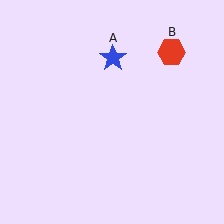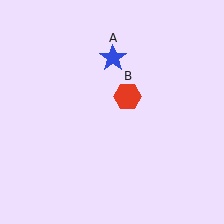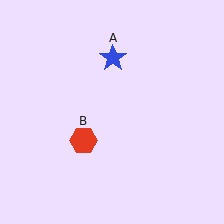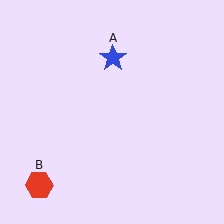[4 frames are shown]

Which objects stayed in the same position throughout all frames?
Blue star (object A) remained stationary.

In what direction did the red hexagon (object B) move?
The red hexagon (object B) moved down and to the left.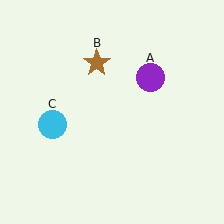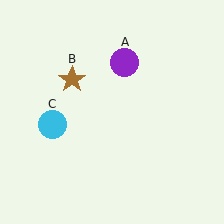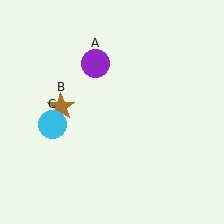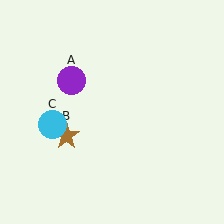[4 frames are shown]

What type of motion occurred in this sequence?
The purple circle (object A), brown star (object B) rotated counterclockwise around the center of the scene.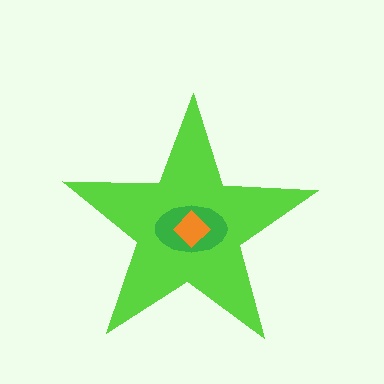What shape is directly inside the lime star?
The green ellipse.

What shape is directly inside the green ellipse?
The orange diamond.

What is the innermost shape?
The orange diamond.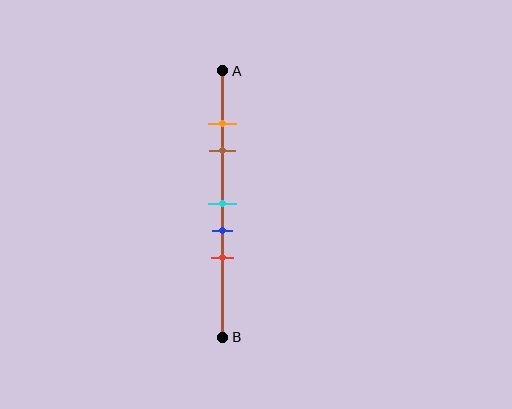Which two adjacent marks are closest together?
The orange and brown marks are the closest adjacent pair.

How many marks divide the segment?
There are 5 marks dividing the segment.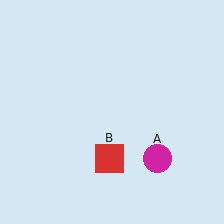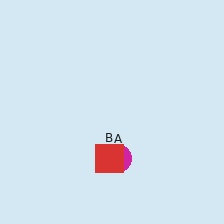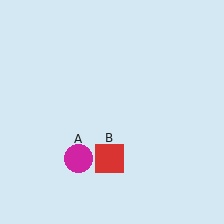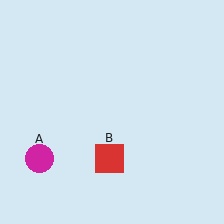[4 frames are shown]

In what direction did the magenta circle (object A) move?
The magenta circle (object A) moved left.